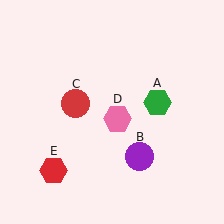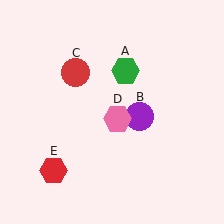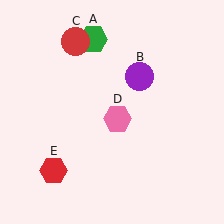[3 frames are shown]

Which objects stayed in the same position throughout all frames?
Pink hexagon (object D) and red hexagon (object E) remained stationary.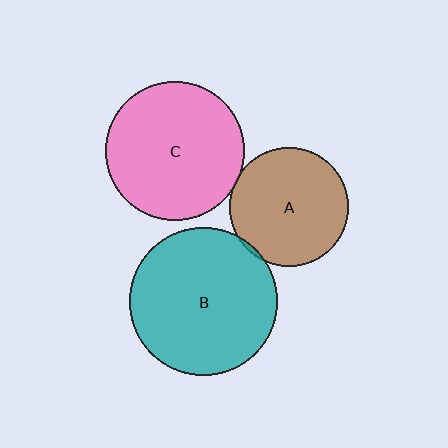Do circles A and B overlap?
Yes.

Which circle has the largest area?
Circle B (teal).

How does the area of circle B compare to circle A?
Approximately 1.6 times.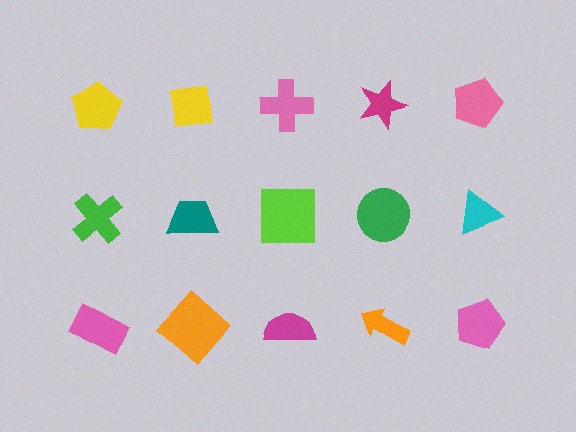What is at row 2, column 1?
A green cross.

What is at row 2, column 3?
A lime square.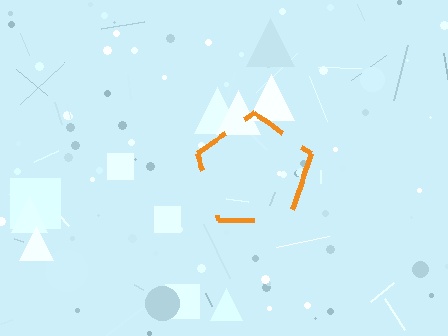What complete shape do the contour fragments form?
The contour fragments form a pentagon.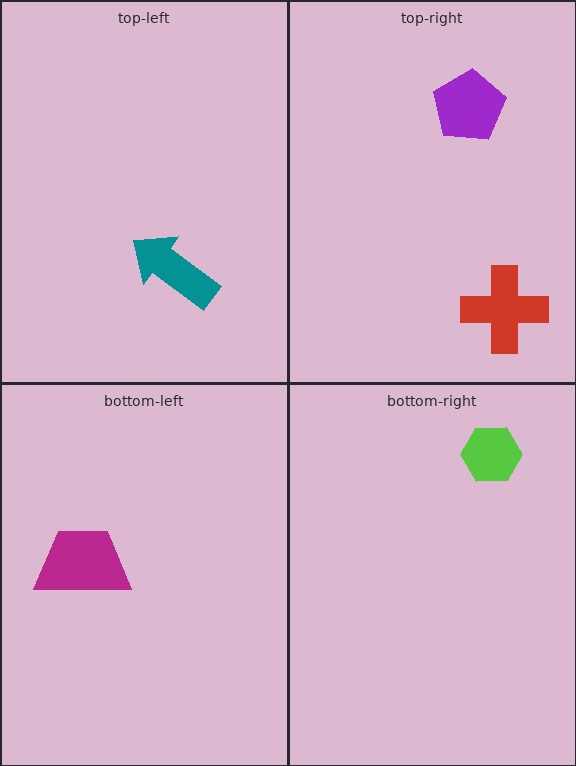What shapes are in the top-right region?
The purple pentagon, the red cross.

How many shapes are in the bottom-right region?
1.